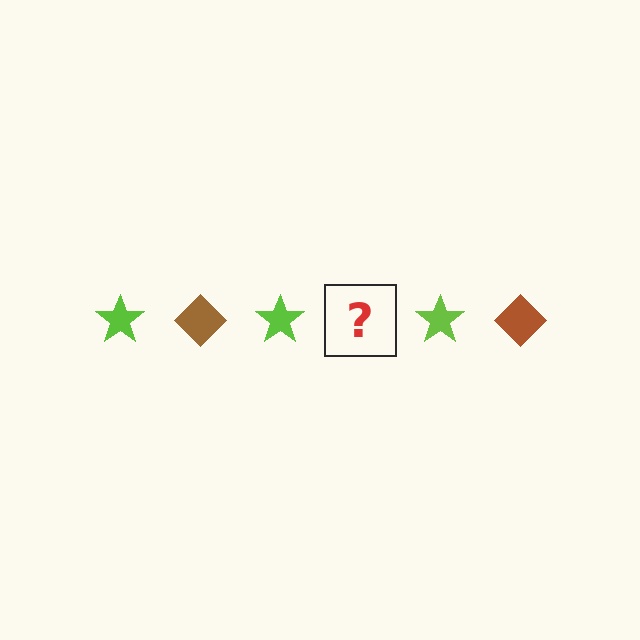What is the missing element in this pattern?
The missing element is a brown diamond.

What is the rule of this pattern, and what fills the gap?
The rule is that the pattern alternates between lime star and brown diamond. The gap should be filled with a brown diamond.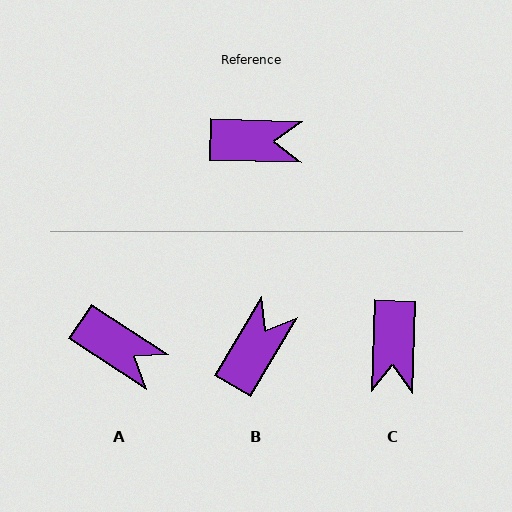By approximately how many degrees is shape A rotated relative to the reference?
Approximately 31 degrees clockwise.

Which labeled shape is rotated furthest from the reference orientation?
C, about 90 degrees away.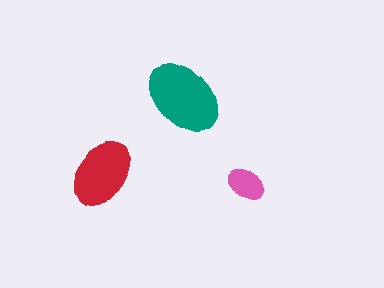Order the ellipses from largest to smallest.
the teal one, the red one, the pink one.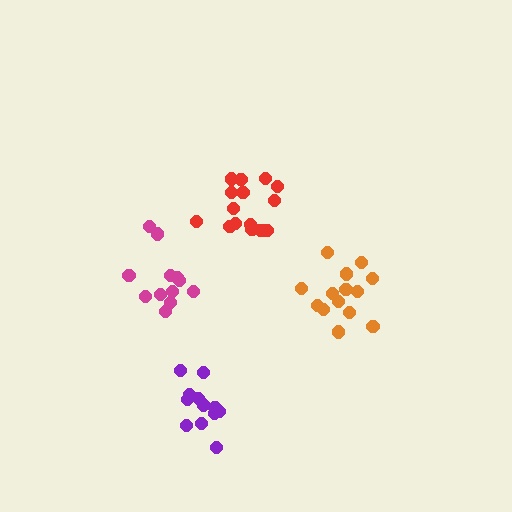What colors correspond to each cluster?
The clusters are colored: red, magenta, purple, orange.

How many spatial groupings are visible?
There are 4 spatial groupings.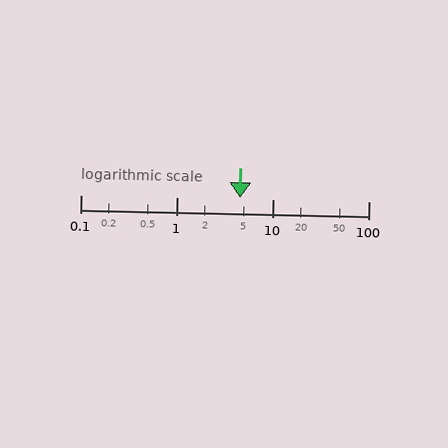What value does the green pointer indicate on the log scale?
The pointer indicates approximately 4.6.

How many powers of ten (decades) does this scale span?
The scale spans 3 decades, from 0.1 to 100.